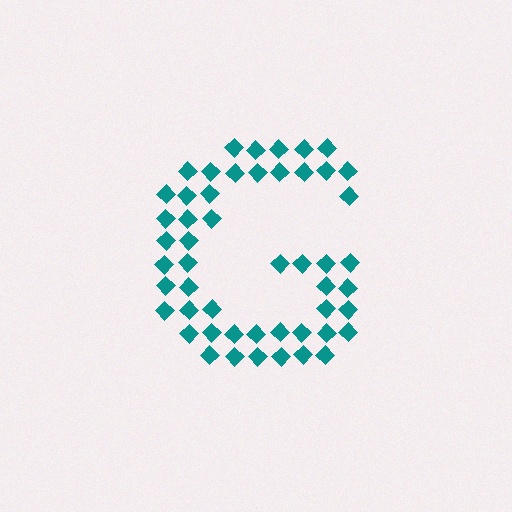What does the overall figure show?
The overall figure shows the letter G.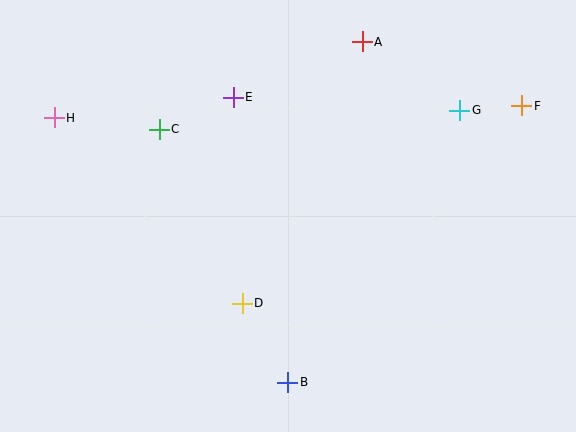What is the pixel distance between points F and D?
The distance between F and D is 343 pixels.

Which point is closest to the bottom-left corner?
Point D is closest to the bottom-left corner.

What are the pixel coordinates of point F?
Point F is at (522, 106).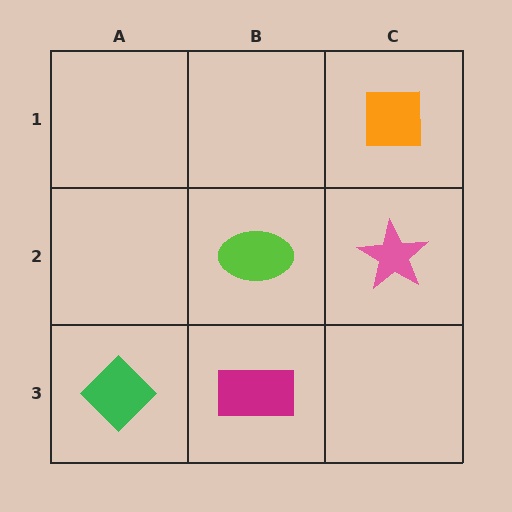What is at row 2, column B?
A lime ellipse.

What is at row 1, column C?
An orange square.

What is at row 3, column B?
A magenta rectangle.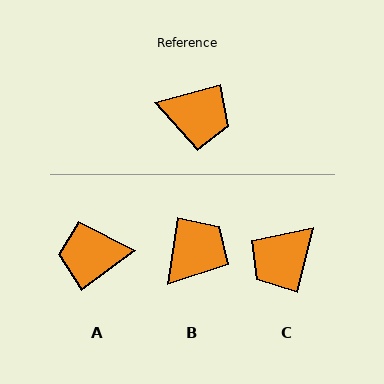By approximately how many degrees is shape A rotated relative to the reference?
Approximately 159 degrees clockwise.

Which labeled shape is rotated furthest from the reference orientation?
A, about 159 degrees away.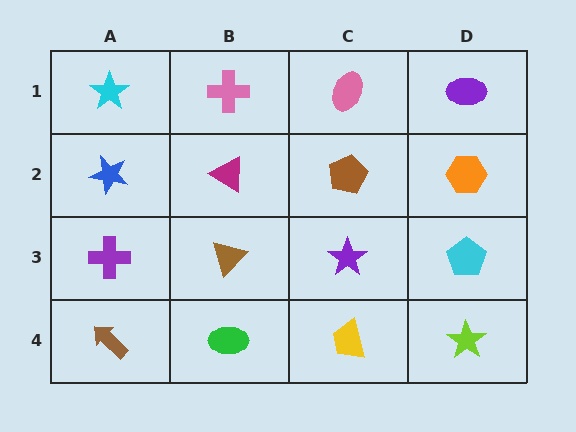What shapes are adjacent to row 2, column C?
A pink ellipse (row 1, column C), a purple star (row 3, column C), a magenta triangle (row 2, column B), an orange hexagon (row 2, column D).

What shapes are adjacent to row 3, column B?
A magenta triangle (row 2, column B), a green ellipse (row 4, column B), a purple cross (row 3, column A), a purple star (row 3, column C).